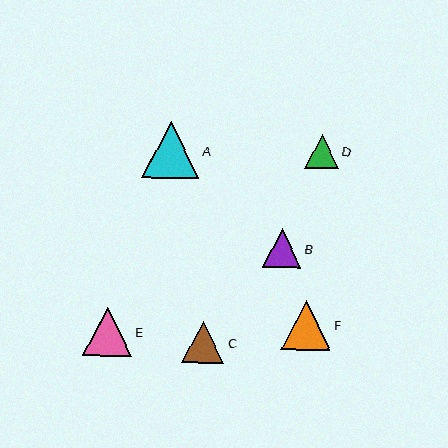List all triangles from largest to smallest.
From largest to smallest: A, F, E, C, B, D.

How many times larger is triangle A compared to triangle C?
Triangle A is approximately 1.3 times the size of triangle C.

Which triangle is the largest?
Triangle A is the largest with a size of approximately 57 pixels.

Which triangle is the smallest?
Triangle D is the smallest with a size of approximately 34 pixels.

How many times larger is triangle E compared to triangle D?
Triangle E is approximately 1.5 times the size of triangle D.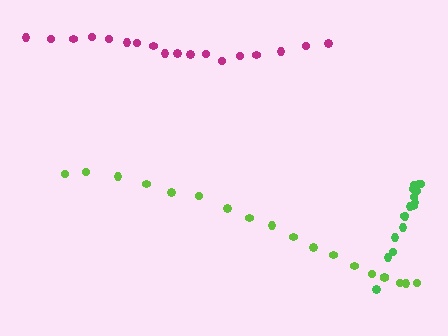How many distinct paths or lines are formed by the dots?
There are 3 distinct paths.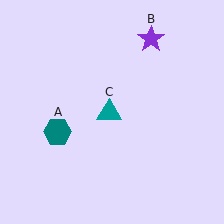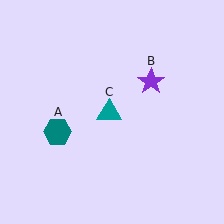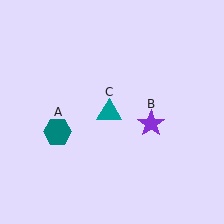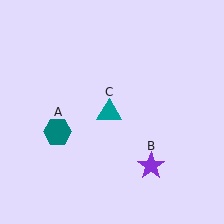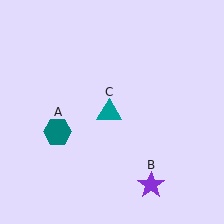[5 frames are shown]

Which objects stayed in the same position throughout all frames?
Teal hexagon (object A) and teal triangle (object C) remained stationary.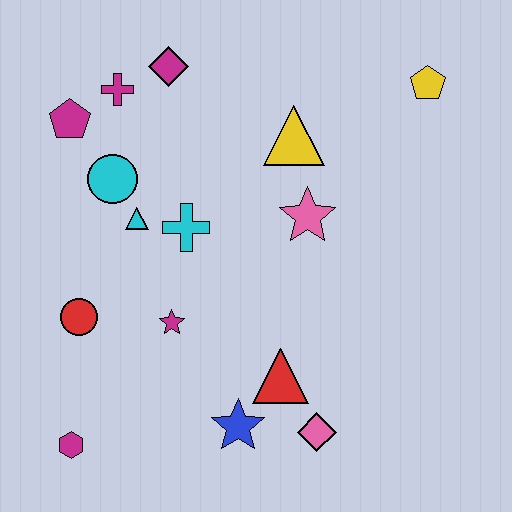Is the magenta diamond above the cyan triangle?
Yes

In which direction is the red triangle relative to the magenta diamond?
The red triangle is below the magenta diamond.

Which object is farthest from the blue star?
The yellow pentagon is farthest from the blue star.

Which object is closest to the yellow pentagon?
The yellow triangle is closest to the yellow pentagon.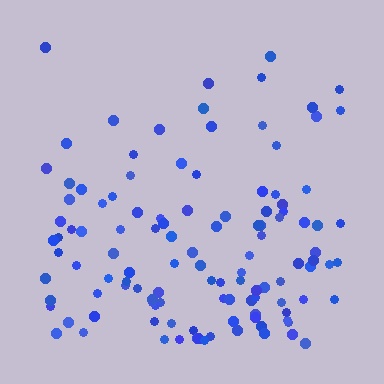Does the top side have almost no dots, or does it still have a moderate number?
Still a moderate number, just noticeably fewer than the bottom.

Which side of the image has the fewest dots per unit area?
The top.